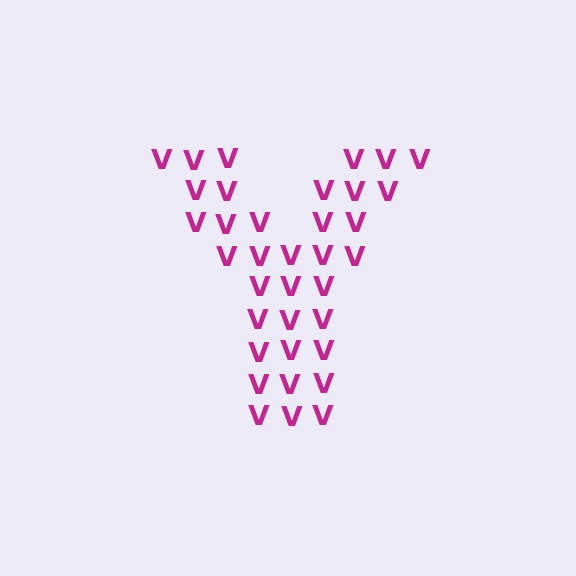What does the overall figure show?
The overall figure shows the letter Y.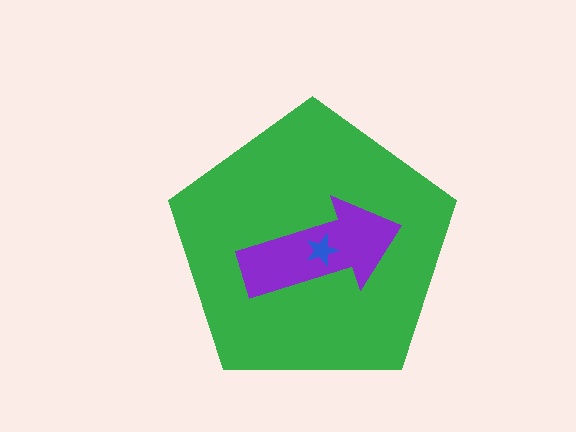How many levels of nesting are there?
3.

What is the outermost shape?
The green pentagon.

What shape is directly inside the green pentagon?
The purple arrow.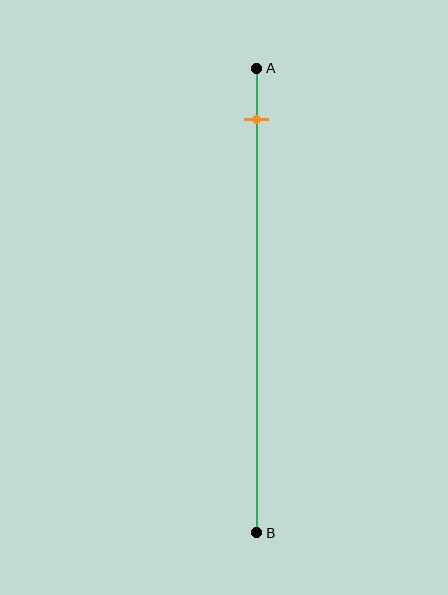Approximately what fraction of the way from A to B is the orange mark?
The orange mark is approximately 10% of the way from A to B.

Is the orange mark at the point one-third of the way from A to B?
No, the mark is at about 10% from A, not at the 33% one-third point.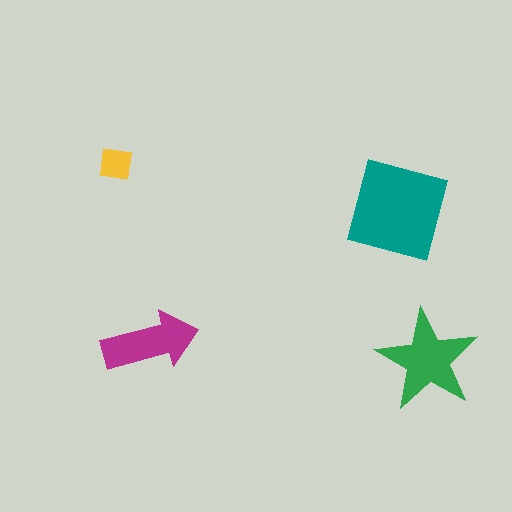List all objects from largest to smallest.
The teal square, the green star, the magenta arrow, the yellow square.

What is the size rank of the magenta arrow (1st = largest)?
3rd.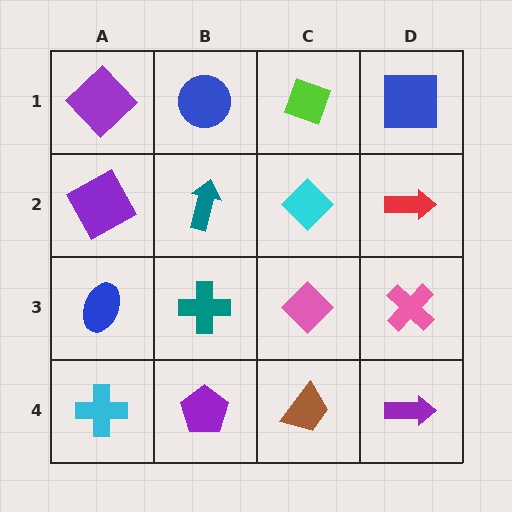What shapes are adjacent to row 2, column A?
A purple diamond (row 1, column A), a blue ellipse (row 3, column A), a teal arrow (row 2, column B).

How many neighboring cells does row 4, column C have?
3.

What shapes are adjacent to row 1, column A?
A purple square (row 2, column A), a blue circle (row 1, column B).